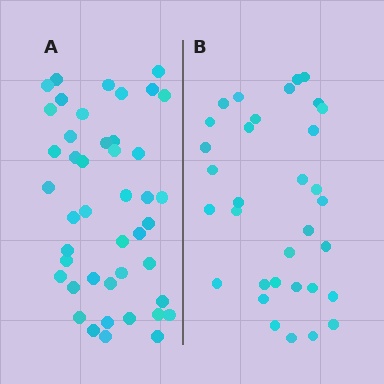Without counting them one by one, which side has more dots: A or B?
Region A (the left region) has more dots.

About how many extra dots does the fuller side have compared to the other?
Region A has roughly 12 or so more dots than region B.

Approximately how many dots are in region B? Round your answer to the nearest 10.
About 30 dots. (The exact count is 33, which rounds to 30.)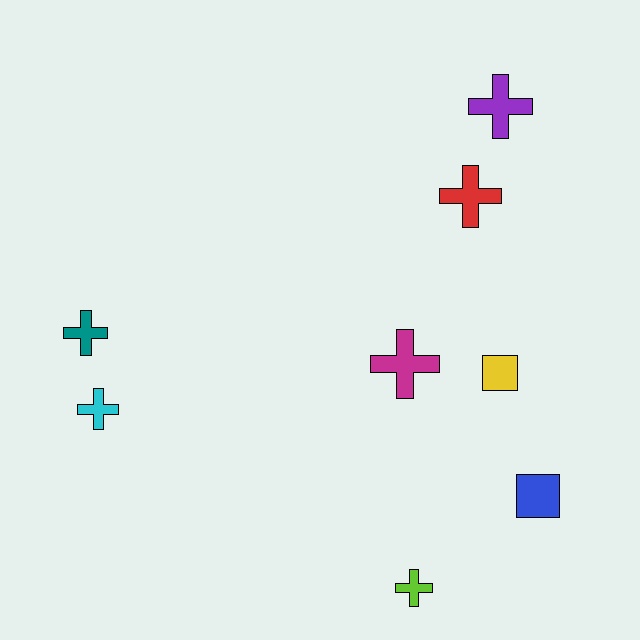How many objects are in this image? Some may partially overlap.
There are 8 objects.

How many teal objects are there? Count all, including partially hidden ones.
There is 1 teal object.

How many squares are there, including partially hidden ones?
There are 2 squares.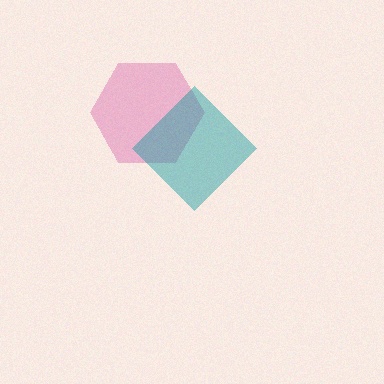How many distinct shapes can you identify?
There are 2 distinct shapes: a pink hexagon, a teal diamond.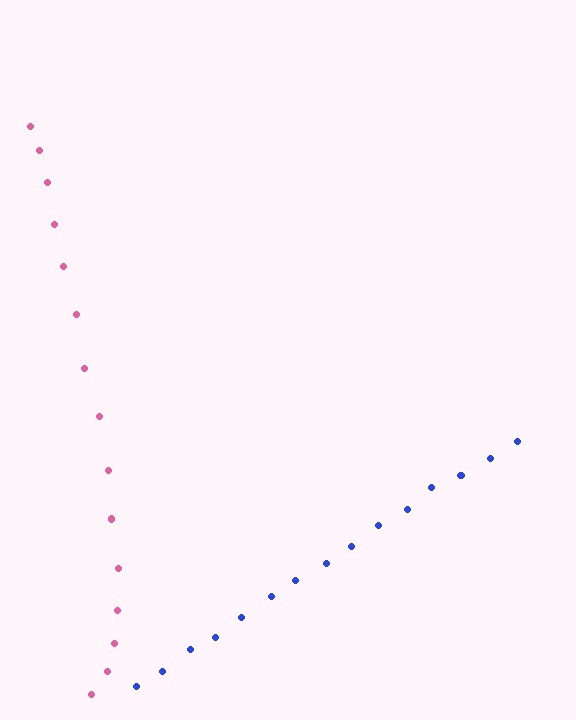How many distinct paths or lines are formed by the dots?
There are 2 distinct paths.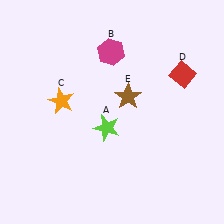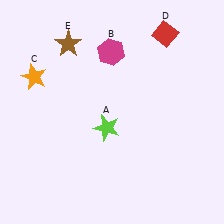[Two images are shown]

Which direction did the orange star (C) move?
The orange star (C) moved left.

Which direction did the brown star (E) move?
The brown star (E) moved left.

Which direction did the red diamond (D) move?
The red diamond (D) moved up.